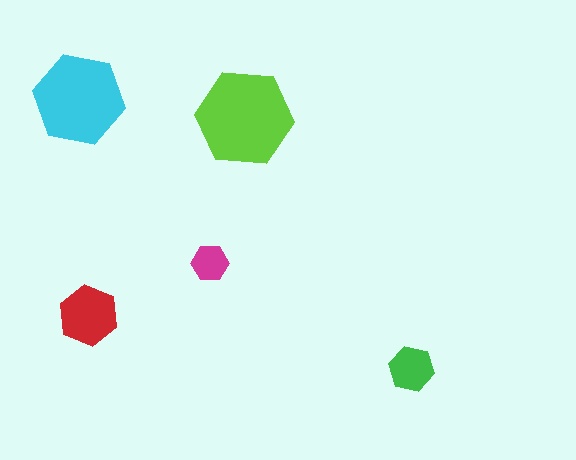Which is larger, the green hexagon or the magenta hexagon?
The green one.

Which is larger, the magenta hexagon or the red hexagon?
The red one.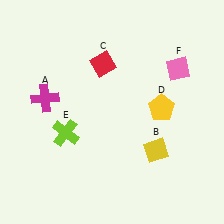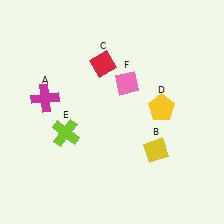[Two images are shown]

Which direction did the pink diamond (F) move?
The pink diamond (F) moved left.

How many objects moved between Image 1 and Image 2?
1 object moved between the two images.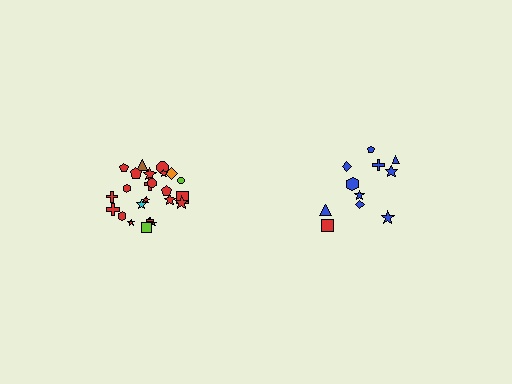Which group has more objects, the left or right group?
The left group.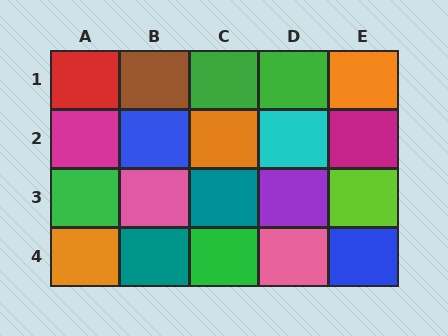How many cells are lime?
1 cell is lime.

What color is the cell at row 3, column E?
Lime.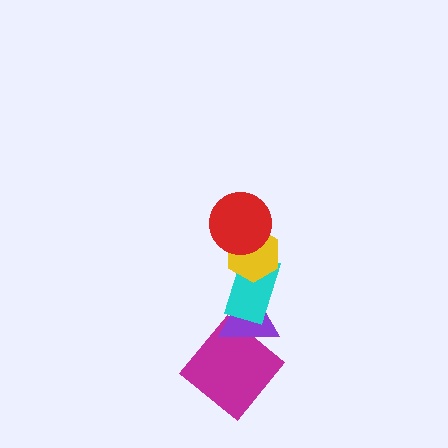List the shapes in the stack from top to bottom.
From top to bottom: the red circle, the yellow hexagon, the cyan rectangle, the purple triangle, the magenta diamond.